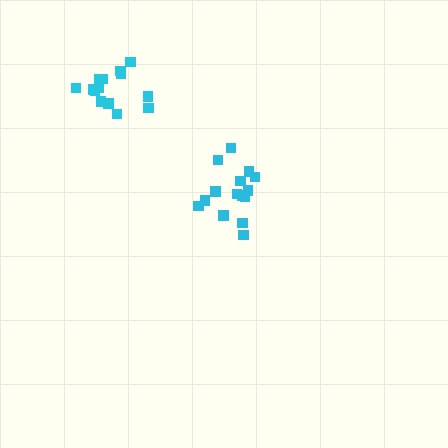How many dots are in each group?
Group 1: 15 dots, Group 2: 14 dots (29 total).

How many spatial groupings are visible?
There are 2 spatial groupings.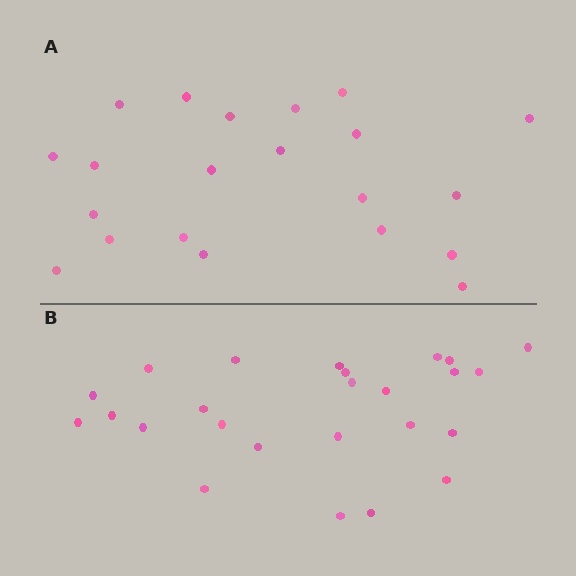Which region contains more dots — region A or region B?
Region B (the bottom region) has more dots.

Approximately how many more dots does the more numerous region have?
Region B has about 4 more dots than region A.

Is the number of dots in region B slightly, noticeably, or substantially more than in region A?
Region B has only slightly more — the two regions are fairly close. The ratio is roughly 1.2 to 1.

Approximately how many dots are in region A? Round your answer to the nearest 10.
About 20 dots. (The exact count is 21, which rounds to 20.)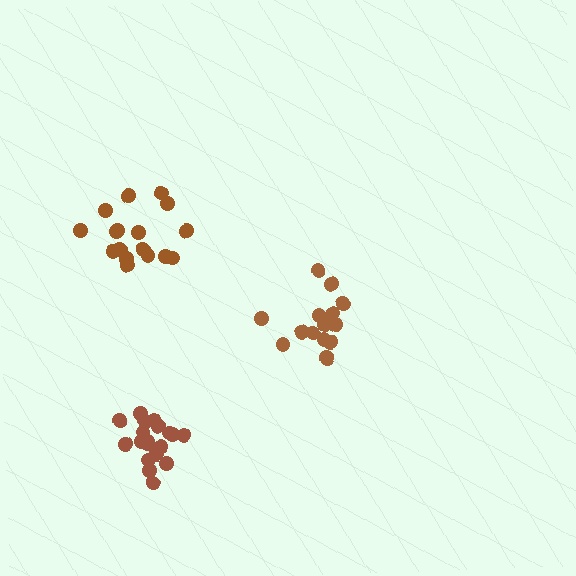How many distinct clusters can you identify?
There are 3 distinct clusters.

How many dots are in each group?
Group 1: 15 dots, Group 2: 19 dots, Group 3: 17 dots (51 total).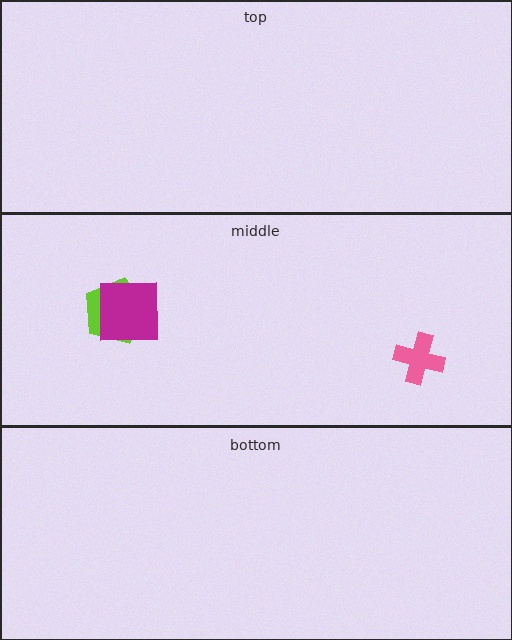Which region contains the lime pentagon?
The middle region.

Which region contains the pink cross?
The middle region.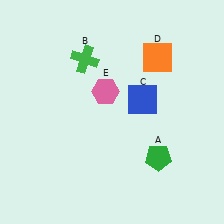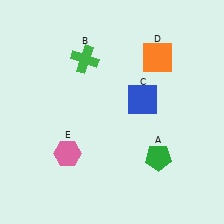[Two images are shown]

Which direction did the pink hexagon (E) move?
The pink hexagon (E) moved down.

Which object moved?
The pink hexagon (E) moved down.